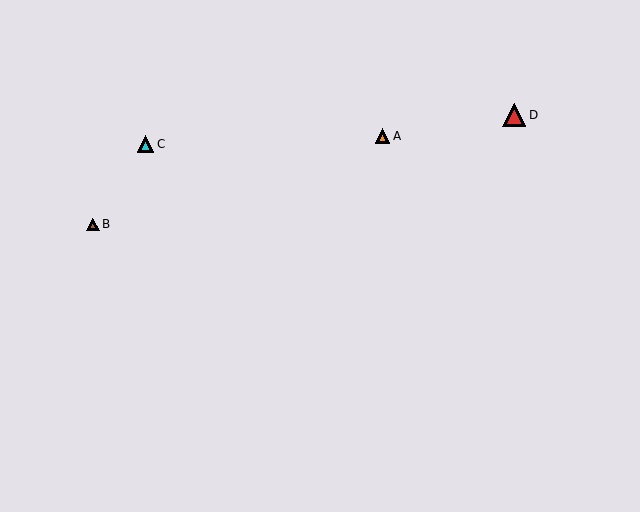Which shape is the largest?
The red triangle (labeled D) is the largest.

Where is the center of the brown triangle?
The center of the brown triangle is at (93, 224).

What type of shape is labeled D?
Shape D is a red triangle.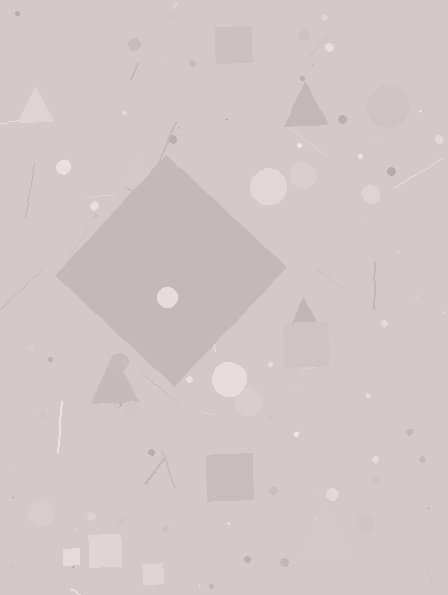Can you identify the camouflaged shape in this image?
The camouflaged shape is a diamond.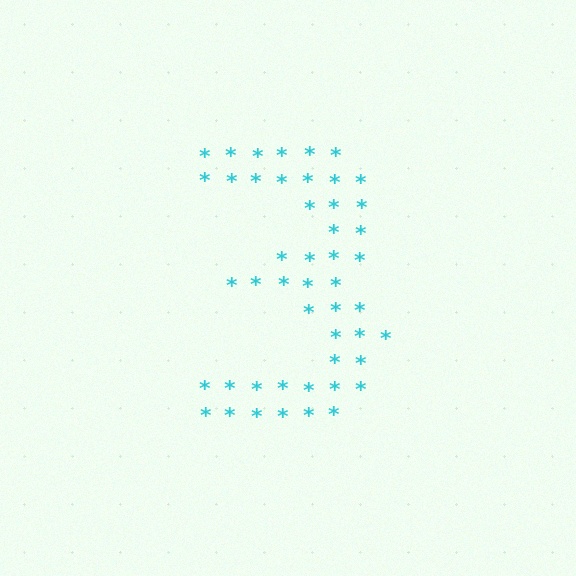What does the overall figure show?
The overall figure shows the digit 3.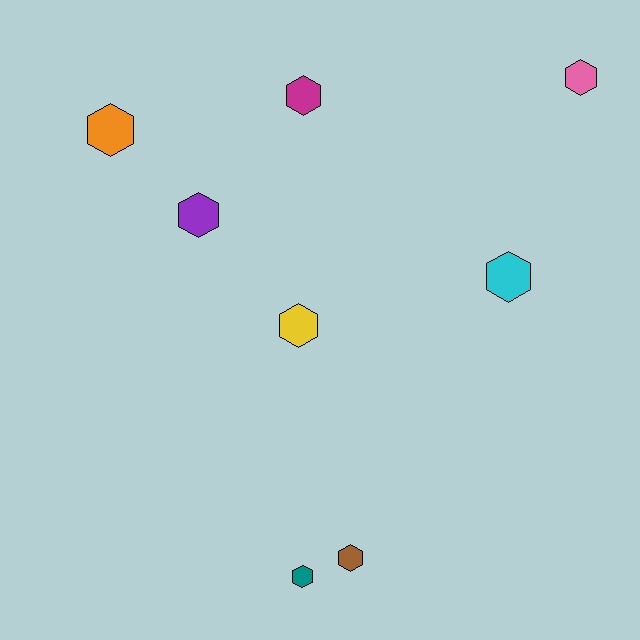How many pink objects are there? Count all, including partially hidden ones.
There is 1 pink object.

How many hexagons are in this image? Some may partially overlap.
There are 8 hexagons.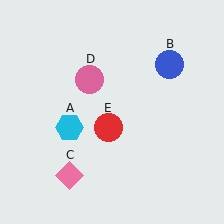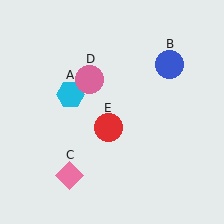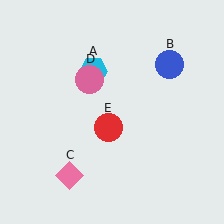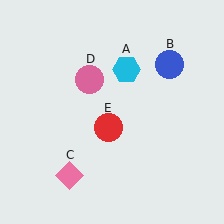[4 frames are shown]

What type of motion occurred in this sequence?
The cyan hexagon (object A) rotated clockwise around the center of the scene.